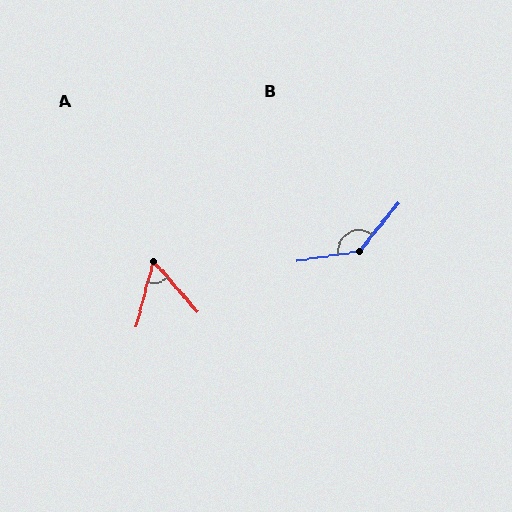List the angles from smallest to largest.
A (56°), B (138°).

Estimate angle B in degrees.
Approximately 138 degrees.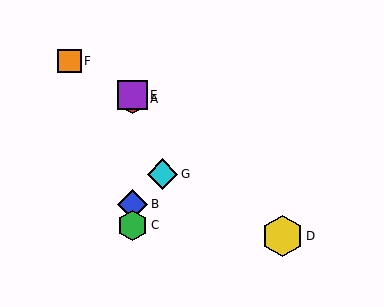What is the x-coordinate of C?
Object C is at x≈133.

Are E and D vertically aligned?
No, E is at x≈133 and D is at x≈282.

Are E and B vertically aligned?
Yes, both are at x≈133.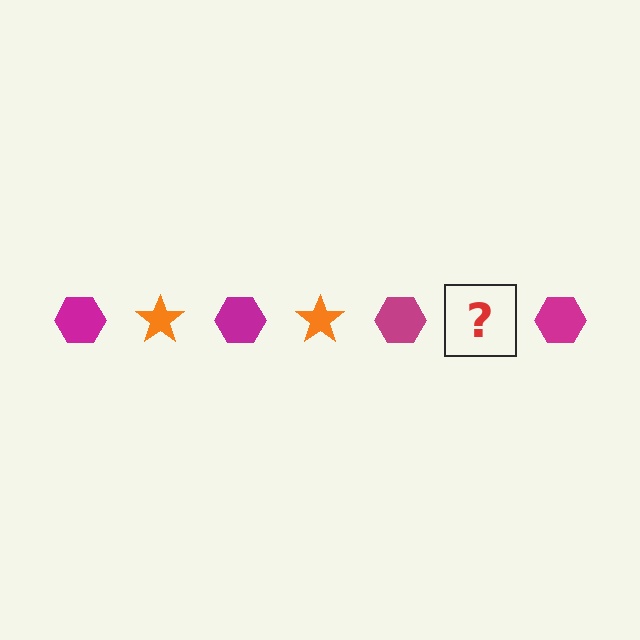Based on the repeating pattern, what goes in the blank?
The blank should be an orange star.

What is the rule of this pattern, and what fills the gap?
The rule is that the pattern alternates between magenta hexagon and orange star. The gap should be filled with an orange star.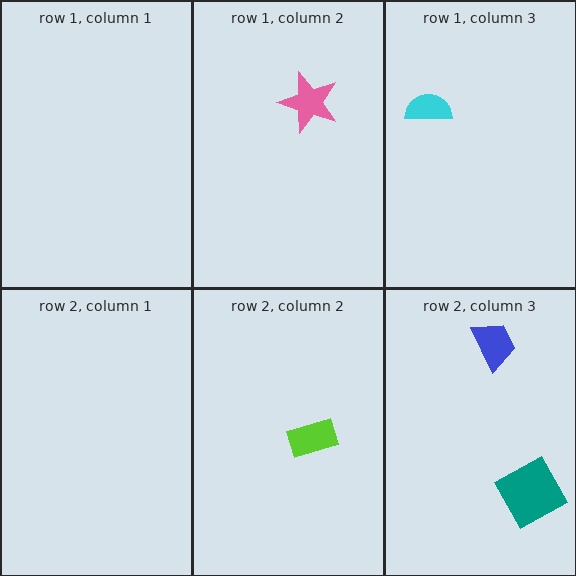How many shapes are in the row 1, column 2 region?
1.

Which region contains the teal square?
The row 2, column 3 region.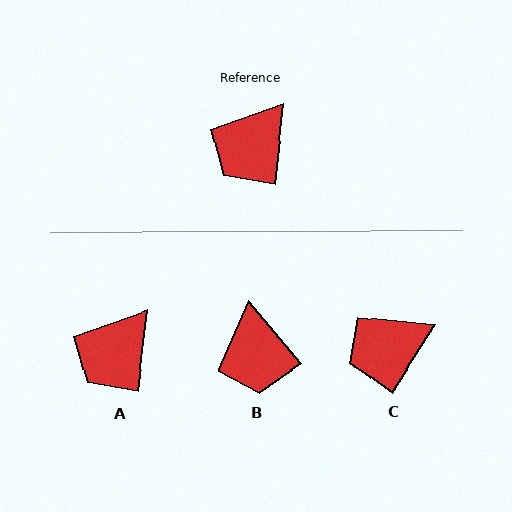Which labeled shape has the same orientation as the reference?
A.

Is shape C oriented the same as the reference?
No, it is off by about 26 degrees.